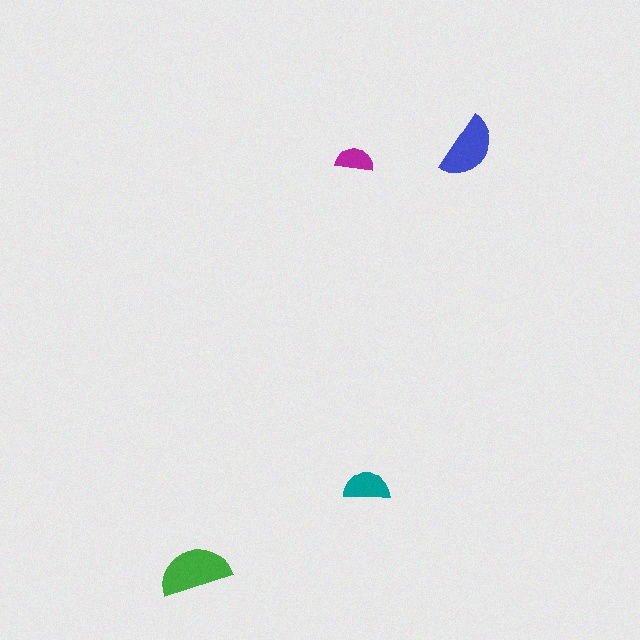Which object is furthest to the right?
The blue semicircle is rightmost.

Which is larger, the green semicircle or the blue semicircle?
The green one.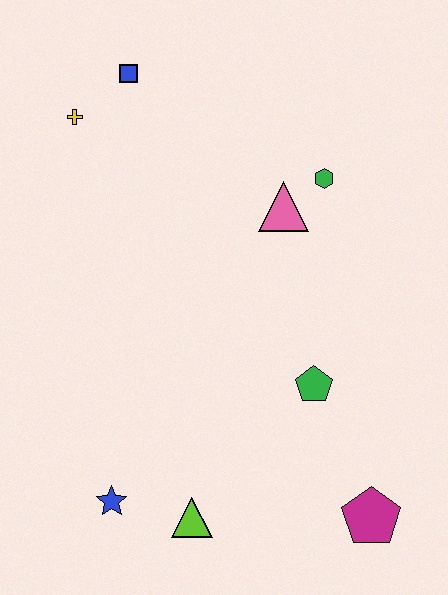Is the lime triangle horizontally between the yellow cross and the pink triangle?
Yes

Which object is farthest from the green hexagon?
The blue star is farthest from the green hexagon.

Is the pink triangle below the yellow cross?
Yes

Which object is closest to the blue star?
The lime triangle is closest to the blue star.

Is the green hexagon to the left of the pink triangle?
No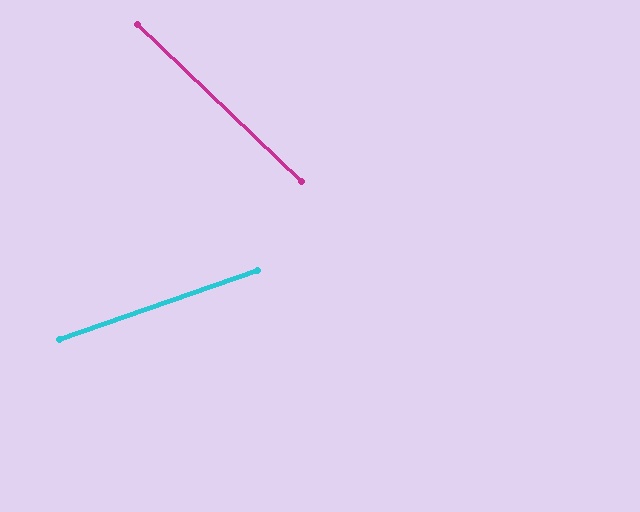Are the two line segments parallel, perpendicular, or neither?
Neither parallel nor perpendicular — they differ by about 63°.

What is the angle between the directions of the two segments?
Approximately 63 degrees.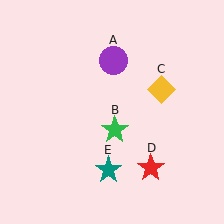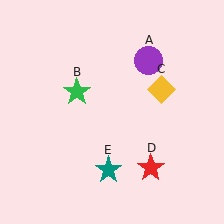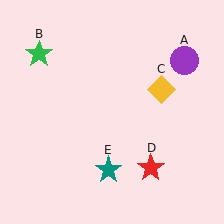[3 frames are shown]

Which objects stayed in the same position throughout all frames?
Yellow diamond (object C) and red star (object D) and teal star (object E) remained stationary.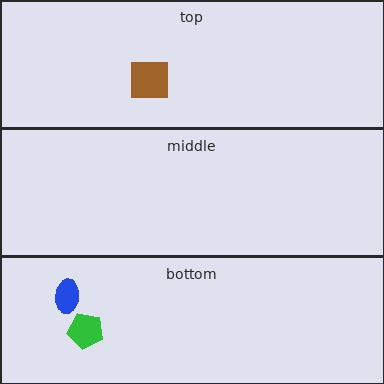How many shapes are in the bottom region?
2.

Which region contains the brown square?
The top region.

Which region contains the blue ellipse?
The bottom region.